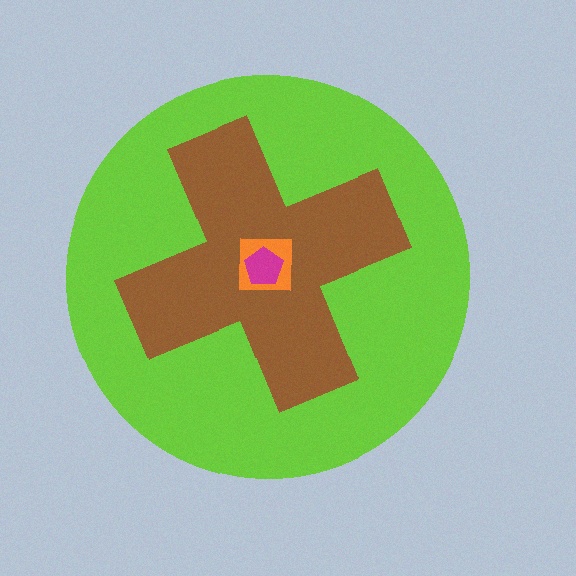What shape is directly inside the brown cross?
The orange square.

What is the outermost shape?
The lime circle.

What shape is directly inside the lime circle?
The brown cross.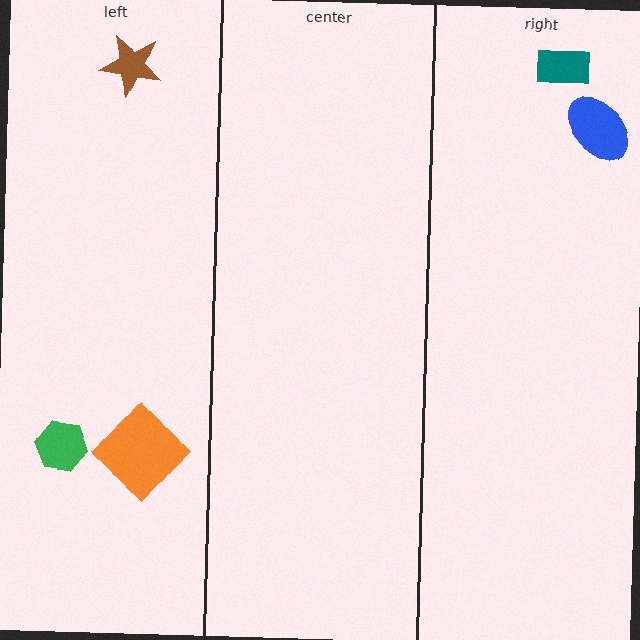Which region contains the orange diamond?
The left region.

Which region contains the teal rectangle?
The right region.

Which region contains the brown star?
The left region.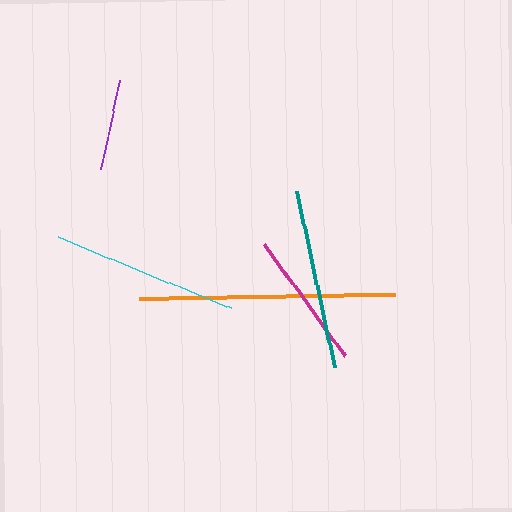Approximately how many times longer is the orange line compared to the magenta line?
The orange line is approximately 1.8 times the length of the magenta line.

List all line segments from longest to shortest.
From longest to shortest: orange, cyan, teal, magenta, purple.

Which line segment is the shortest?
The purple line is the shortest at approximately 90 pixels.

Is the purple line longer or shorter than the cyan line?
The cyan line is longer than the purple line.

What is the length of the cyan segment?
The cyan segment is approximately 188 pixels long.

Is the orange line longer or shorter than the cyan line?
The orange line is longer than the cyan line.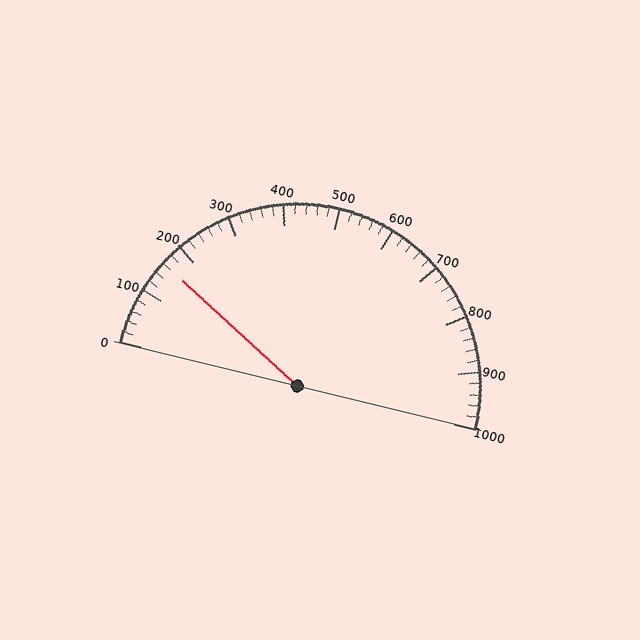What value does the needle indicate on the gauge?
The needle indicates approximately 160.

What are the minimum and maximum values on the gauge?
The gauge ranges from 0 to 1000.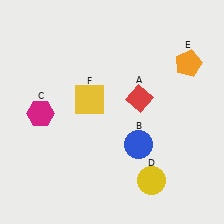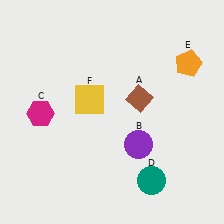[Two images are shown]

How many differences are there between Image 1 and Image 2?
There are 3 differences between the two images.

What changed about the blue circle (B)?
In Image 1, B is blue. In Image 2, it changed to purple.